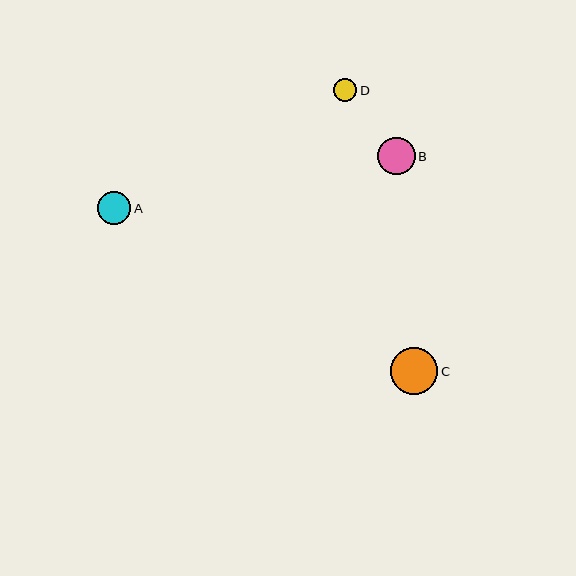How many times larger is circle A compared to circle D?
Circle A is approximately 1.4 times the size of circle D.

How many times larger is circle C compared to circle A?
Circle C is approximately 1.4 times the size of circle A.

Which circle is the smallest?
Circle D is the smallest with a size of approximately 23 pixels.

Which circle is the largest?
Circle C is the largest with a size of approximately 47 pixels.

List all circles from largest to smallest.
From largest to smallest: C, B, A, D.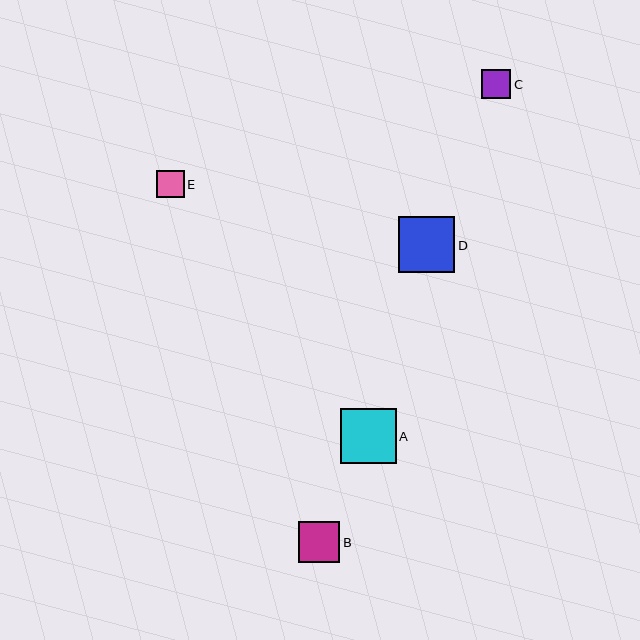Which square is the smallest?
Square E is the smallest with a size of approximately 27 pixels.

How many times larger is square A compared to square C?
Square A is approximately 1.9 times the size of square C.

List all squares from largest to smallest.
From largest to smallest: D, A, B, C, E.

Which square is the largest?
Square D is the largest with a size of approximately 56 pixels.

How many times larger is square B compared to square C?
Square B is approximately 1.4 times the size of square C.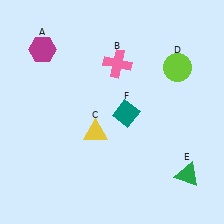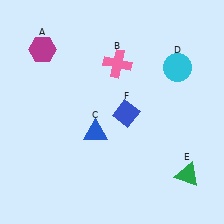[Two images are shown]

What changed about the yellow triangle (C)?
In Image 1, C is yellow. In Image 2, it changed to blue.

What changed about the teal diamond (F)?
In Image 1, F is teal. In Image 2, it changed to blue.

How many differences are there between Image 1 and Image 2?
There are 3 differences between the two images.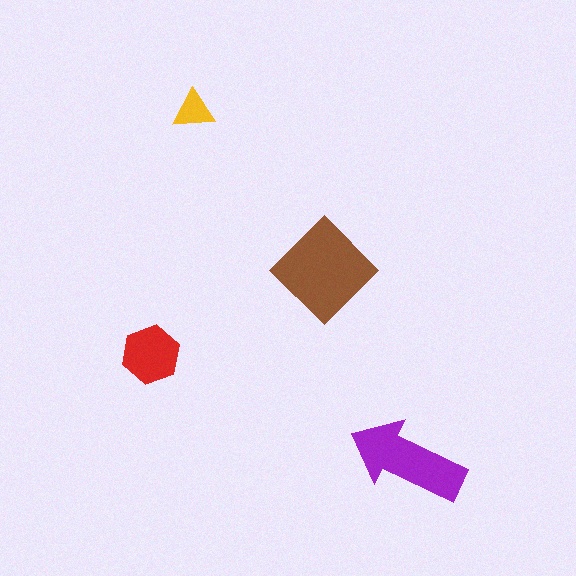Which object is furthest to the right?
The purple arrow is rightmost.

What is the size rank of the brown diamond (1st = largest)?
1st.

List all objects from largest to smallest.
The brown diamond, the purple arrow, the red hexagon, the yellow triangle.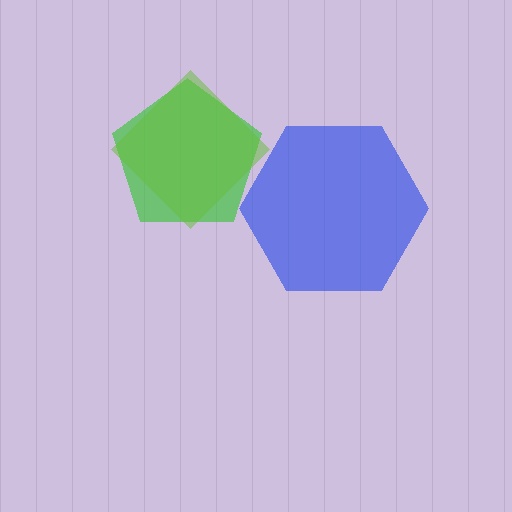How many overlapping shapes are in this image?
There are 3 overlapping shapes in the image.